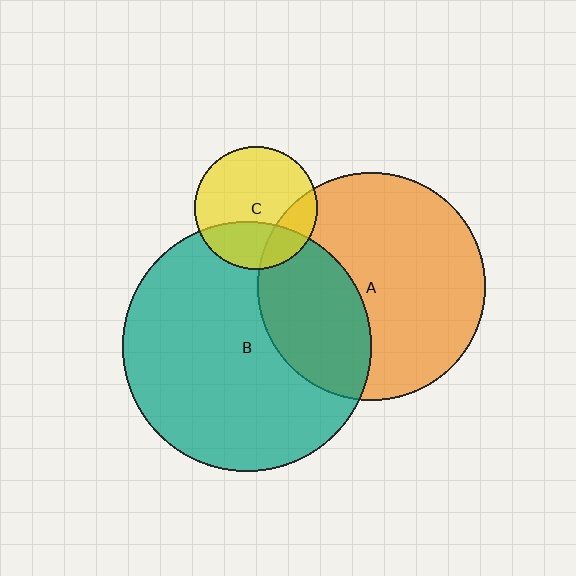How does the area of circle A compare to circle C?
Approximately 3.4 times.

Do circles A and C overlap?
Yes.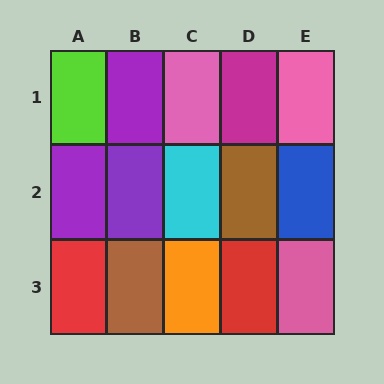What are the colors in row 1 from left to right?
Lime, purple, pink, magenta, pink.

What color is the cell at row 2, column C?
Cyan.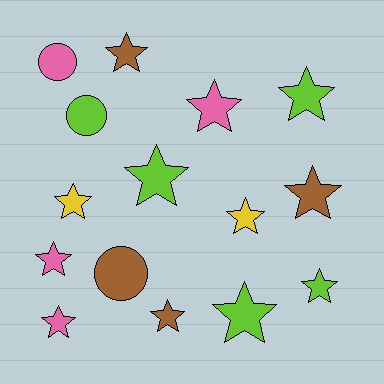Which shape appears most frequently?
Star, with 12 objects.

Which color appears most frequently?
Lime, with 5 objects.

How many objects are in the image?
There are 15 objects.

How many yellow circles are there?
There are no yellow circles.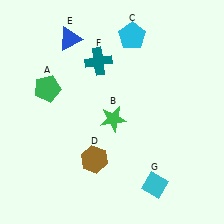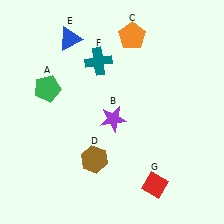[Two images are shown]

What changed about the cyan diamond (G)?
In Image 1, G is cyan. In Image 2, it changed to red.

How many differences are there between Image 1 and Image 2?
There are 3 differences between the two images.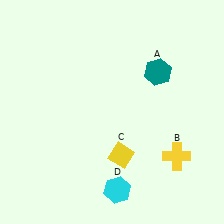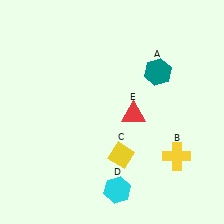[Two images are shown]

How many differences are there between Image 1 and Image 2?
There is 1 difference between the two images.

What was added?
A red triangle (E) was added in Image 2.